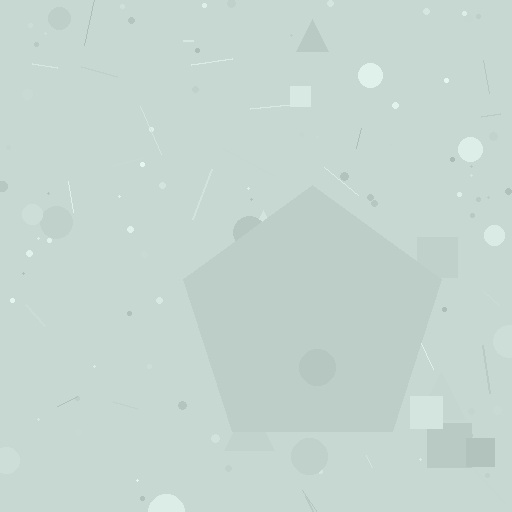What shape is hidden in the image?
A pentagon is hidden in the image.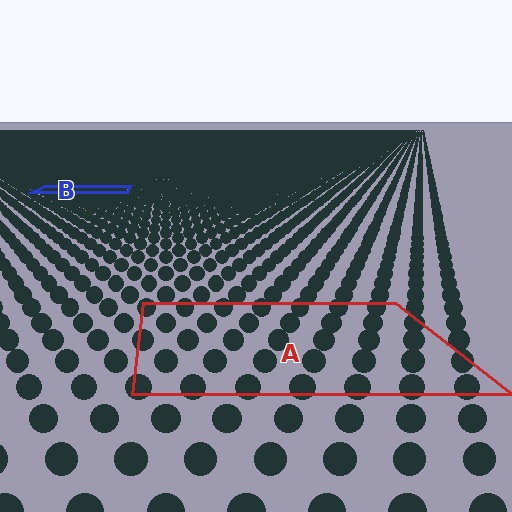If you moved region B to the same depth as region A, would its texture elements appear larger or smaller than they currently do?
They would appear larger. At a closer depth, the same texture elements are projected at a bigger on-screen size.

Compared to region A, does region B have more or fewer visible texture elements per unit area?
Region B has more texture elements per unit area — they are packed more densely because it is farther away.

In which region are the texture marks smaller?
The texture marks are smaller in region B, because it is farther away.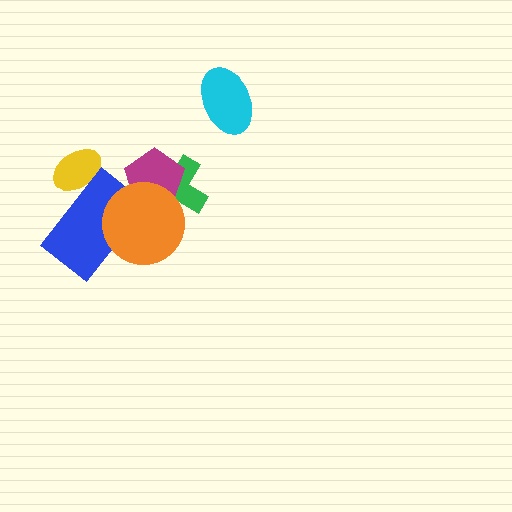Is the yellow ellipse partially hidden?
Yes, it is partially covered by another shape.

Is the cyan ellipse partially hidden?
No, no other shape covers it.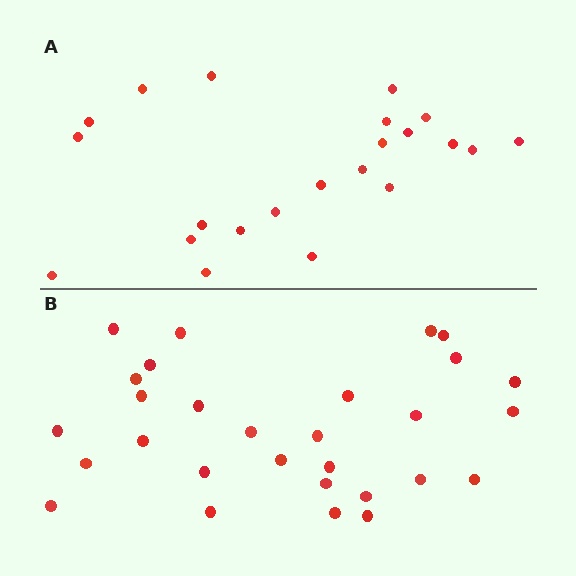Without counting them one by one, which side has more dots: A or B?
Region B (the bottom region) has more dots.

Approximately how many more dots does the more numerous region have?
Region B has roughly 8 or so more dots than region A.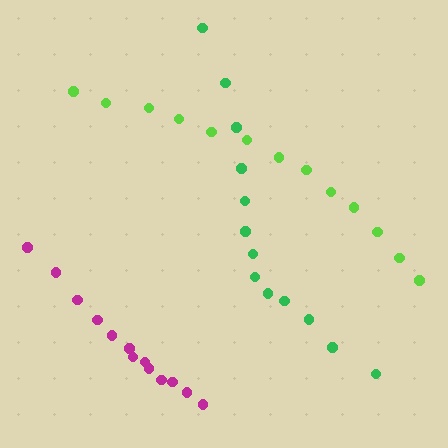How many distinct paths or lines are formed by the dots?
There are 3 distinct paths.